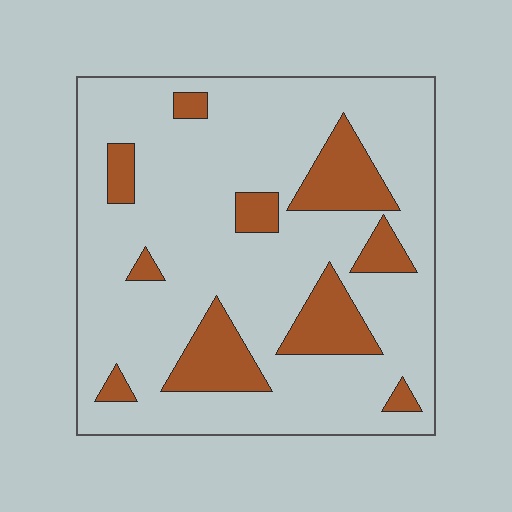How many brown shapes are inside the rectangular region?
10.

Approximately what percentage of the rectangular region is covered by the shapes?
Approximately 20%.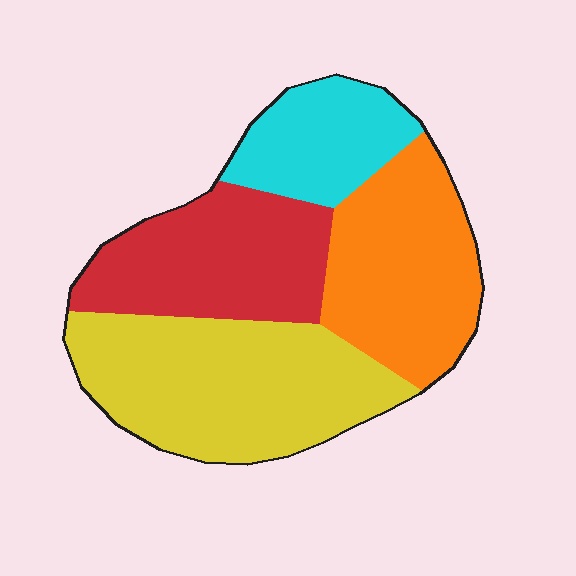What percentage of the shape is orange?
Orange takes up between a sixth and a third of the shape.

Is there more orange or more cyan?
Orange.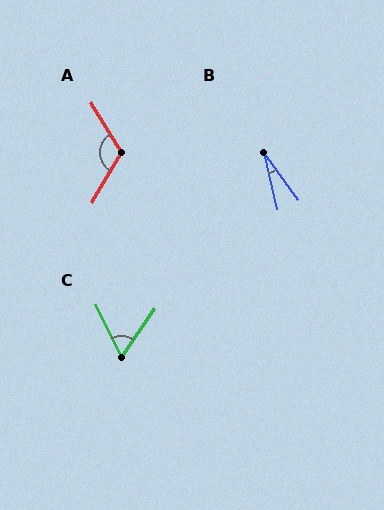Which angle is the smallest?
B, at approximately 24 degrees.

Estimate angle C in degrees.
Approximately 60 degrees.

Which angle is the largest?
A, at approximately 117 degrees.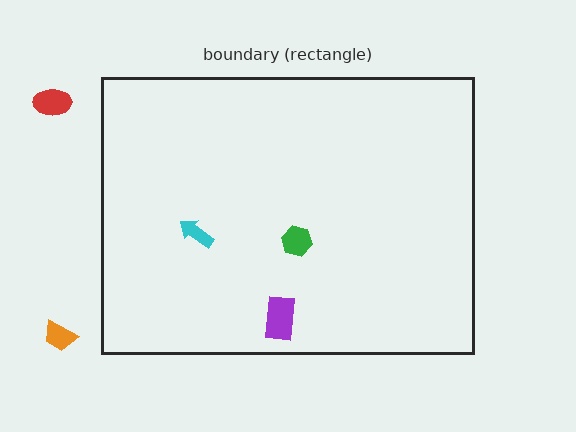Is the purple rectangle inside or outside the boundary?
Inside.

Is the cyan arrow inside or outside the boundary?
Inside.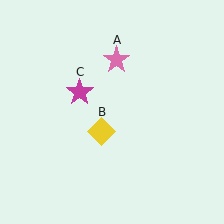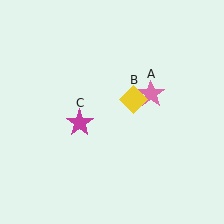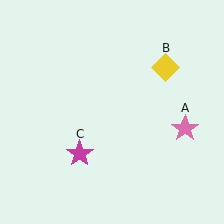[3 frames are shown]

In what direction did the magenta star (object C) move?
The magenta star (object C) moved down.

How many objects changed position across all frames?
3 objects changed position: pink star (object A), yellow diamond (object B), magenta star (object C).